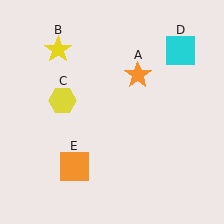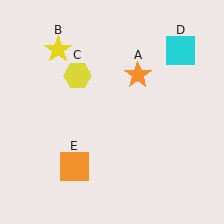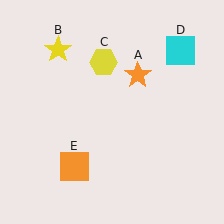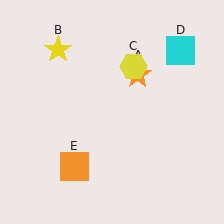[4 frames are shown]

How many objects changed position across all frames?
1 object changed position: yellow hexagon (object C).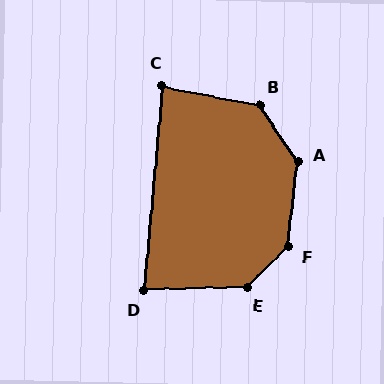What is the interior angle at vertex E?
Approximately 137 degrees (obtuse).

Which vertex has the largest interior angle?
F, at approximately 142 degrees.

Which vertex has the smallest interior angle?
D, at approximately 83 degrees.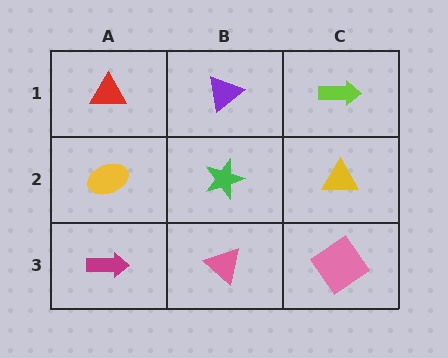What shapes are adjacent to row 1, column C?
A yellow triangle (row 2, column C), a purple triangle (row 1, column B).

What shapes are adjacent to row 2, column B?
A purple triangle (row 1, column B), a pink triangle (row 3, column B), a yellow ellipse (row 2, column A), a yellow triangle (row 2, column C).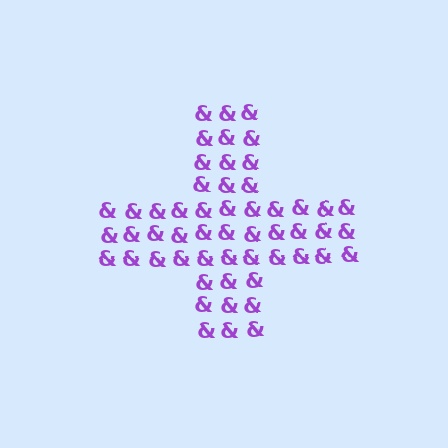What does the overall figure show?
The overall figure shows a cross.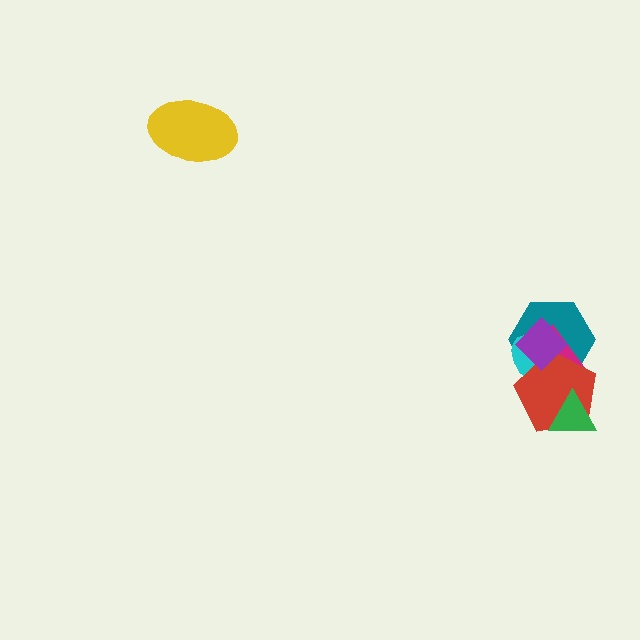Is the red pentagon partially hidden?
Yes, it is partially covered by another shape.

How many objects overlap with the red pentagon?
5 objects overlap with the red pentagon.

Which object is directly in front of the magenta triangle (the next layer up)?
The cyan ellipse is directly in front of the magenta triangle.